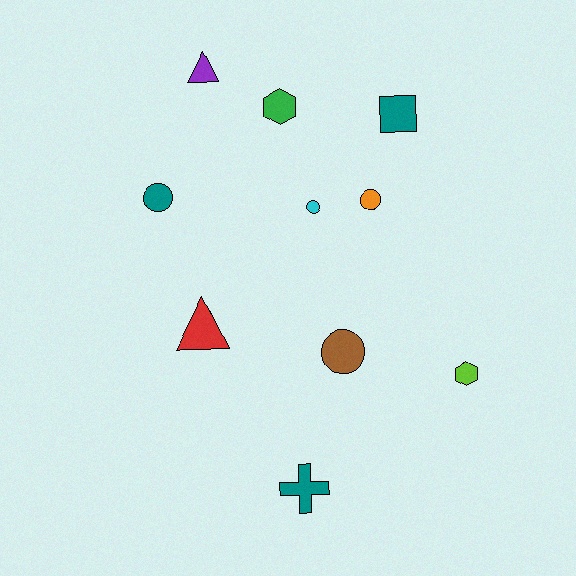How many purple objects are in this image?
There is 1 purple object.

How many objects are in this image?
There are 10 objects.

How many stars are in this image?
There are no stars.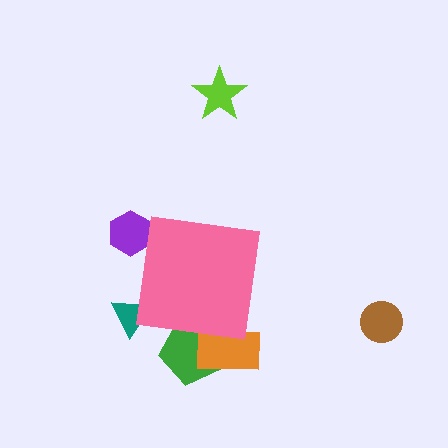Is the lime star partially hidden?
No, the lime star is fully visible.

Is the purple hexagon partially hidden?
Yes, the purple hexagon is partially hidden behind the pink square.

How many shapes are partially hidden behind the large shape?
4 shapes are partially hidden.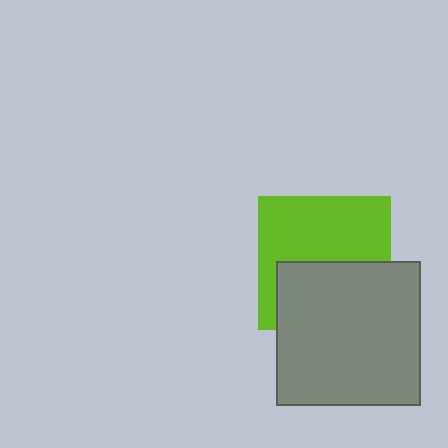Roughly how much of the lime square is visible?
About half of it is visible (roughly 56%).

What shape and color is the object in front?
The object in front is a gray square.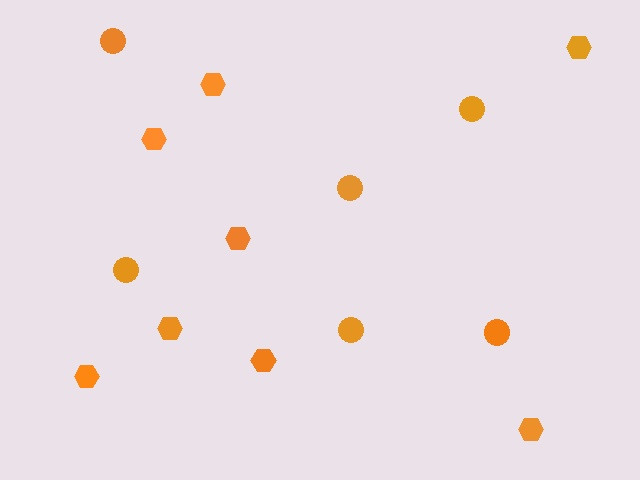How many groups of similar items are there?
There are 2 groups: one group of circles (6) and one group of hexagons (8).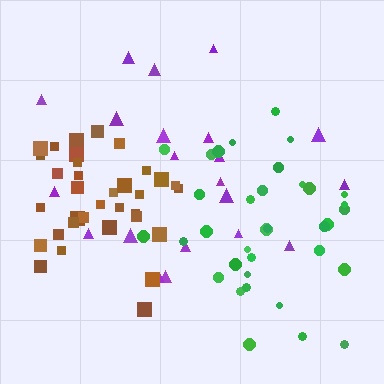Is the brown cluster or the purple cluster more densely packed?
Brown.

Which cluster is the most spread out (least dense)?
Purple.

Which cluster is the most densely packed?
Brown.